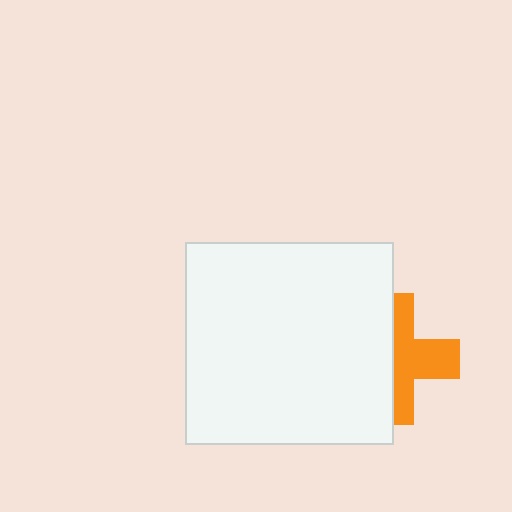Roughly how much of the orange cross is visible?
About half of it is visible (roughly 50%).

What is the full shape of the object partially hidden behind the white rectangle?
The partially hidden object is an orange cross.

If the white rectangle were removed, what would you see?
You would see the complete orange cross.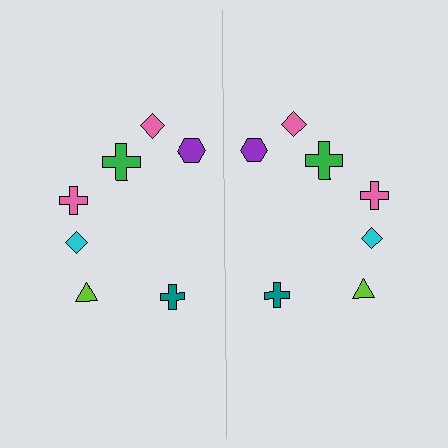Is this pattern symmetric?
Yes, this pattern has bilateral (reflection) symmetry.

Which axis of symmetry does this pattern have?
The pattern has a vertical axis of symmetry running through the center of the image.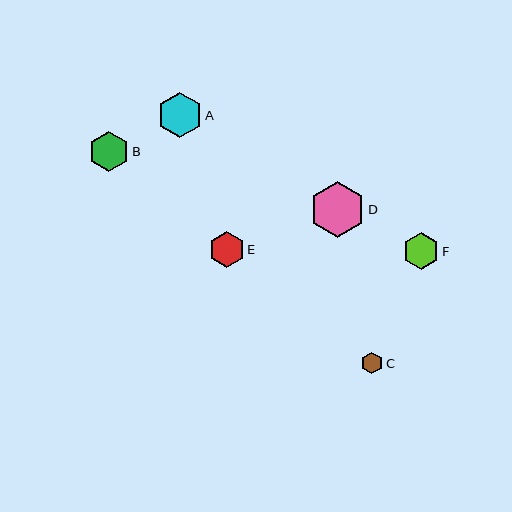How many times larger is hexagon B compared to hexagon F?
Hexagon B is approximately 1.1 times the size of hexagon F.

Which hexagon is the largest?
Hexagon D is the largest with a size of approximately 56 pixels.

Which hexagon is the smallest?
Hexagon C is the smallest with a size of approximately 22 pixels.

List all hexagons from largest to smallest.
From largest to smallest: D, A, B, F, E, C.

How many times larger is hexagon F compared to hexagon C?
Hexagon F is approximately 1.7 times the size of hexagon C.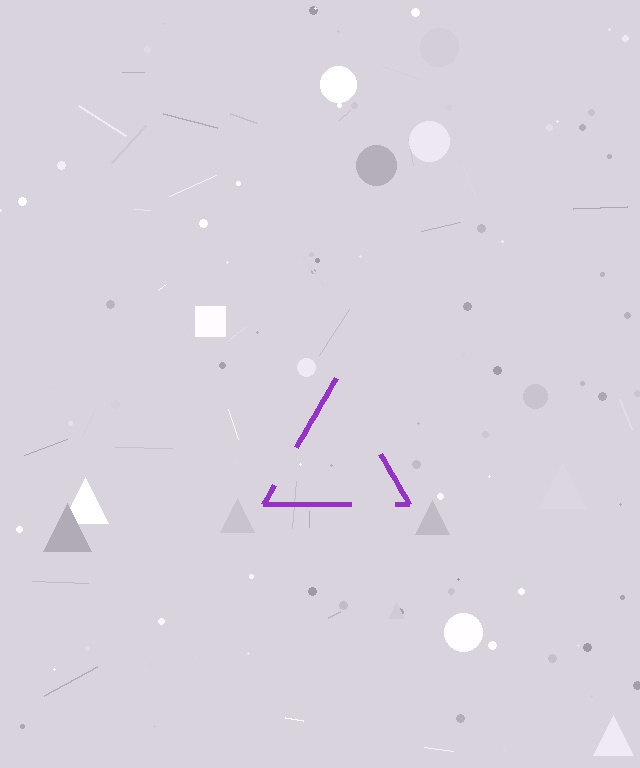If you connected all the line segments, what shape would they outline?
They would outline a triangle.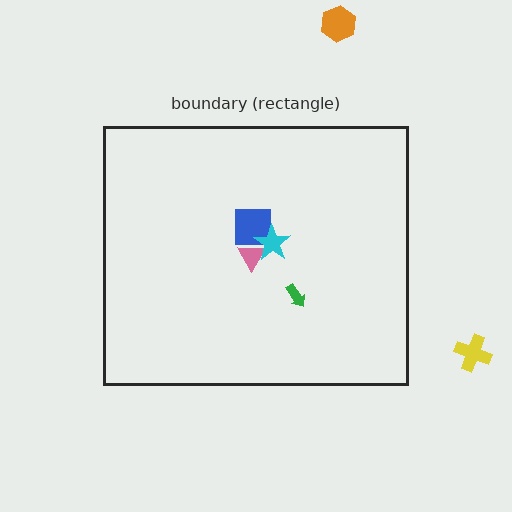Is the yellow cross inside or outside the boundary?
Outside.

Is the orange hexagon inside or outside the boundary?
Outside.